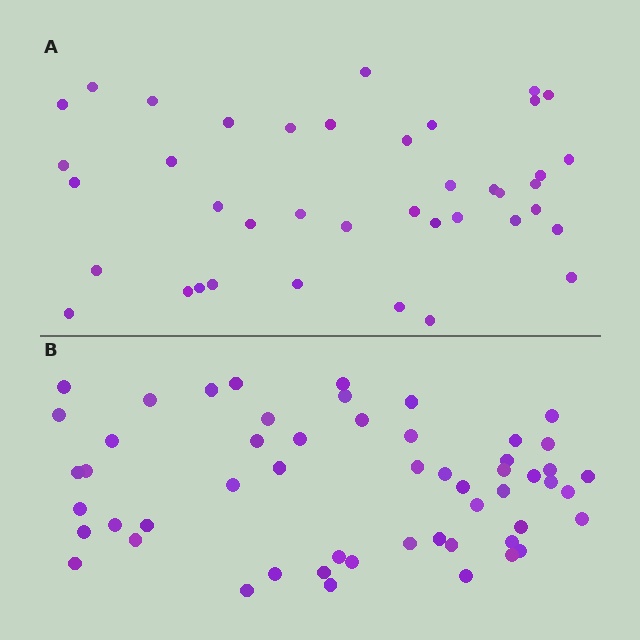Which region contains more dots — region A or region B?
Region B (the bottom region) has more dots.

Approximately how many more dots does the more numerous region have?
Region B has approximately 15 more dots than region A.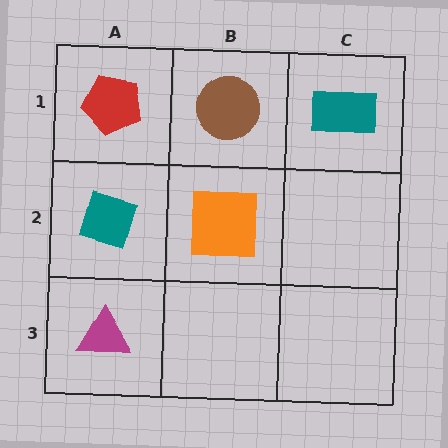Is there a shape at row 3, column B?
No, that cell is empty.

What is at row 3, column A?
A magenta triangle.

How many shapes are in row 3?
1 shape.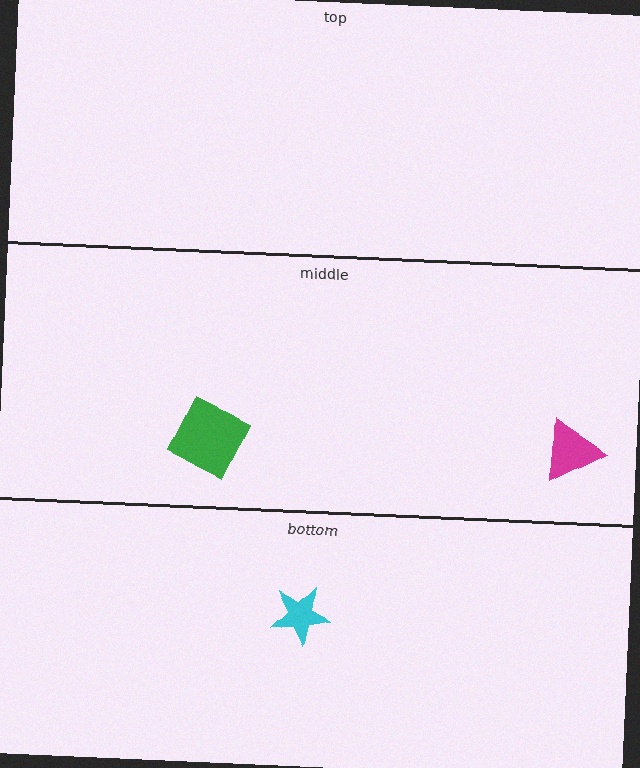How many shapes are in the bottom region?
1.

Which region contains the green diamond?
The middle region.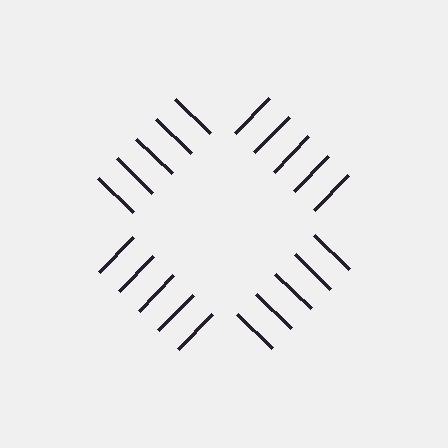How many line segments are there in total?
20 — 5 along each of the 4 edges.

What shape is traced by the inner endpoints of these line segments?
An illusory square — the line segments terminate on its edges but no continuous stroke is drawn.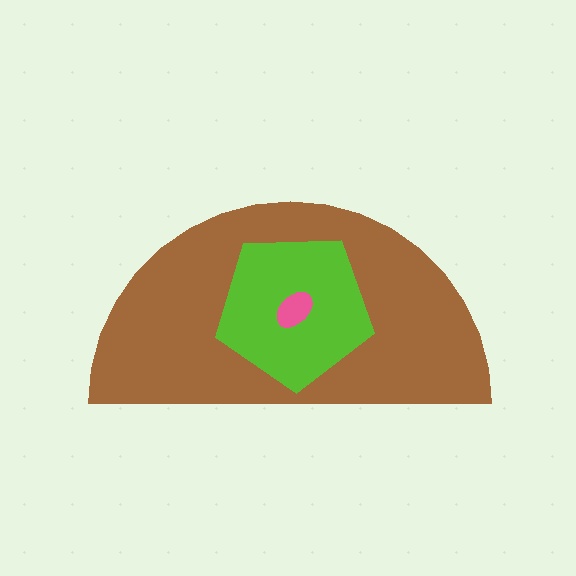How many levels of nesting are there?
3.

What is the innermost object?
The pink ellipse.